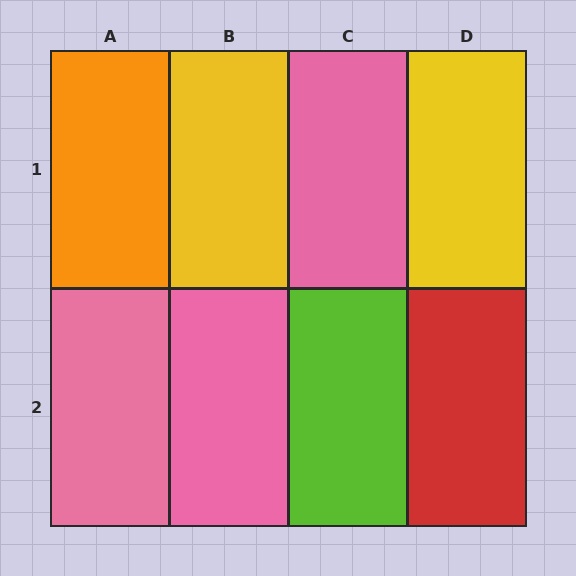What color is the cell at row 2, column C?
Lime.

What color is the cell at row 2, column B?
Pink.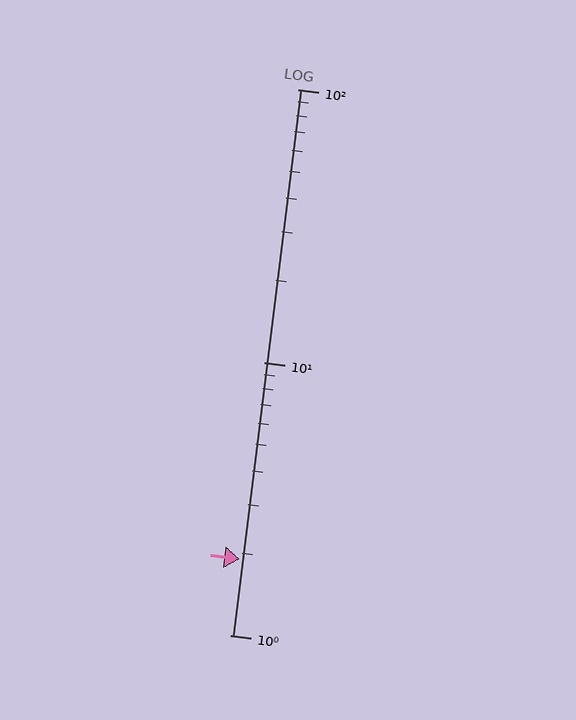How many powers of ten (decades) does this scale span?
The scale spans 2 decades, from 1 to 100.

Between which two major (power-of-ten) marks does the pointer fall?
The pointer is between 1 and 10.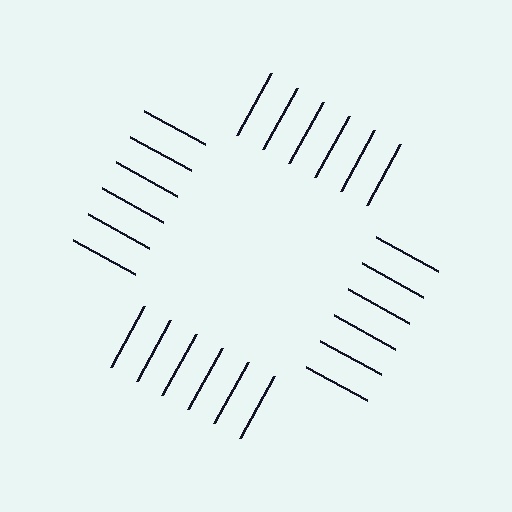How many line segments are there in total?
24 — 6 along each of the 4 edges.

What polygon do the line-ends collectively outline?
An illusory square — the line segments terminate on its edges but no continuous stroke is drawn.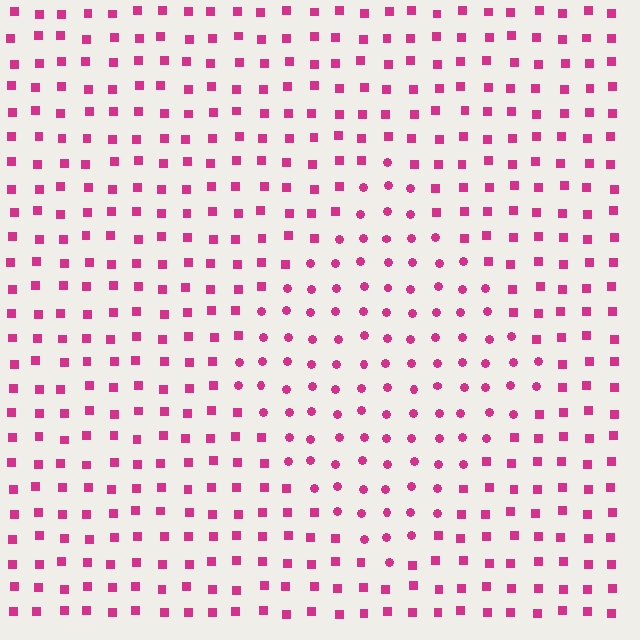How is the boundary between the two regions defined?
The boundary is defined by a change in element shape: circles inside vs. squares outside. All elements share the same color and spacing.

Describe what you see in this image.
The image is filled with small magenta elements arranged in a uniform grid. A diamond-shaped region contains circles, while the surrounding area contains squares. The boundary is defined purely by the change in element shape.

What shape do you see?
I see a diamond.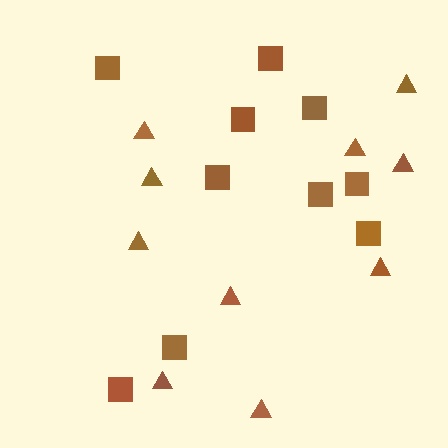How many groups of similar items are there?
There are 2 groups: one group of triangles (10) and one group of squares (10).